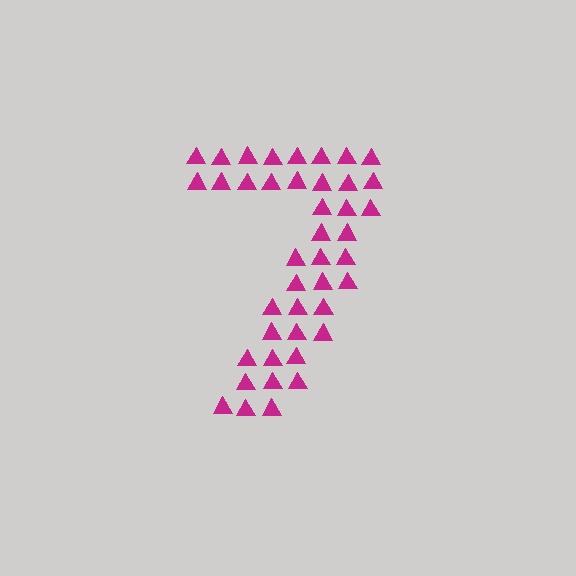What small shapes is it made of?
It is made of small triangles.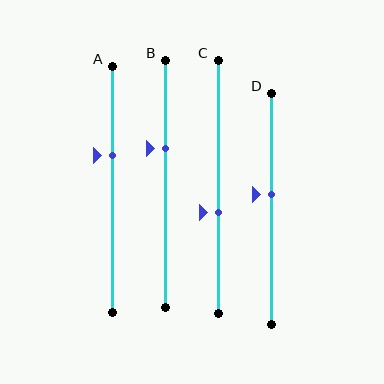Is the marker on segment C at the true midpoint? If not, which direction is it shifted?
No, the marker on segment C is shifted downward by about 10% of the segment length.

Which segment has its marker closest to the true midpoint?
Segment D has its marker closest to the true midpoint.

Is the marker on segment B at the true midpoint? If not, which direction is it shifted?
No, the marker on segment B is shifted upward by about 14% of the segment length.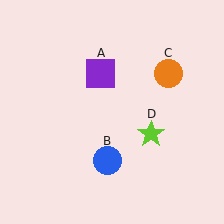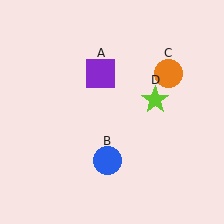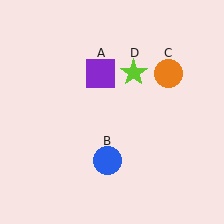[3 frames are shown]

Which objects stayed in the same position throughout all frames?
Purple square (object A) and blue circle (object B) and orange circle (object C) remained stationary.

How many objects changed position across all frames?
1 object changed position: lime star (object D).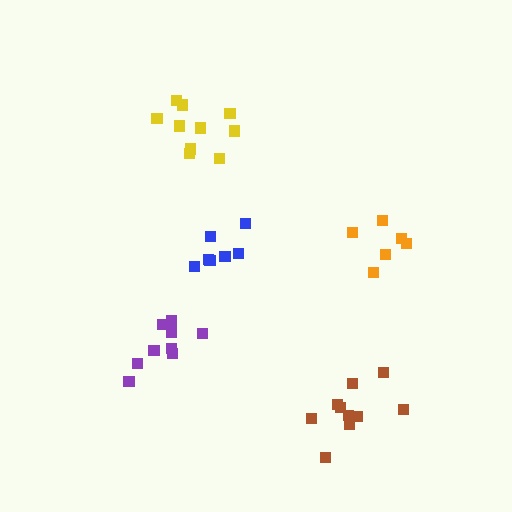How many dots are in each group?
Group 1: 10 dots, Group 2: 6 dots, Group 3: 9 dots, Group 4: 11 dots, Group 5: 7 dots (43 total).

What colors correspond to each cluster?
The clusters are colored: brown, orange, purple, yellow, blue.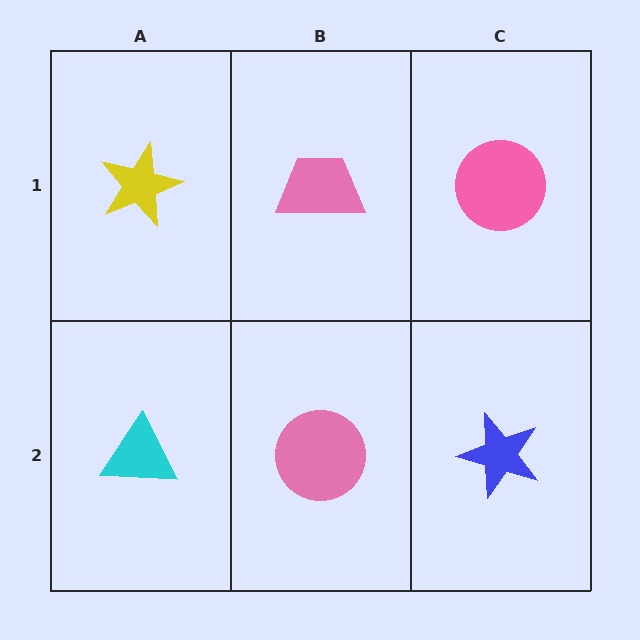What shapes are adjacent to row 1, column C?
A blue star (row 2, column C), a pink trapezoid (row 1, column B).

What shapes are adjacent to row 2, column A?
A yellow star (row 1, column A), a pink circle (row 2, column B).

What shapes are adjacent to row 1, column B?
A pink circle (row 2, column B), a yellow star (row 1, column A), a pink circle (row 1, column C).